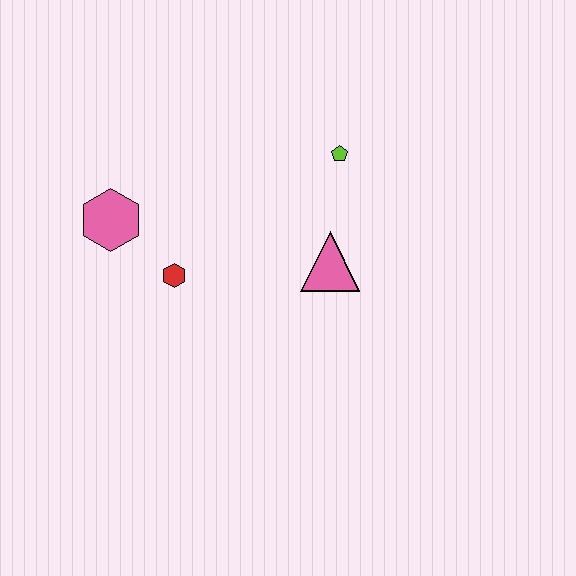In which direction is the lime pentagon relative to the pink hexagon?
The lime pentagon is to the right of the pink hexagon.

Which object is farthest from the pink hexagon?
The lime pentagon is farthest from the pink hexagon.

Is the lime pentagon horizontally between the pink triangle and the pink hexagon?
No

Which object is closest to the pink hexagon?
The red hexagon is closest to the pink hexagon.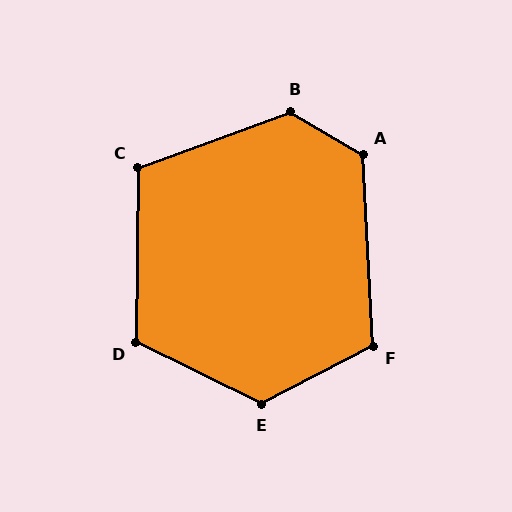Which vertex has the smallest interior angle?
C, at approximately 110 degrees.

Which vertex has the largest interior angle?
B, at approximately 130 degrees.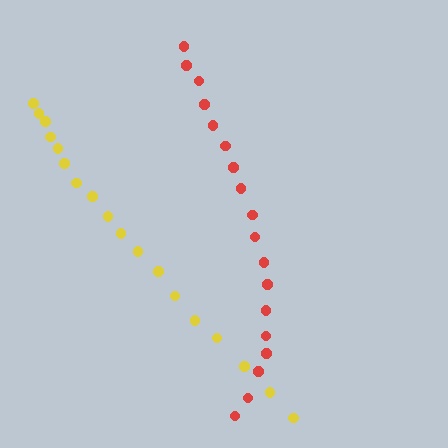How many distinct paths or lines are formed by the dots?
There are 2 distinct paths.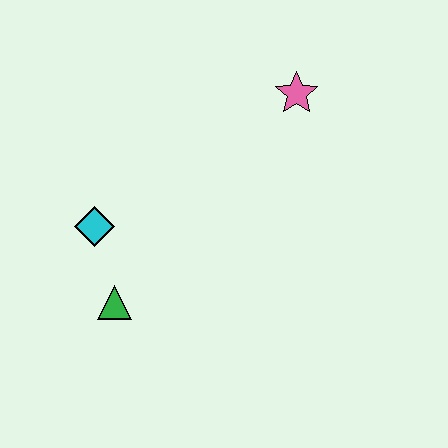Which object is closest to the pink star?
The cyan diamond is closest to the pink star.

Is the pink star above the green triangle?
Yes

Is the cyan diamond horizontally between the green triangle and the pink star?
No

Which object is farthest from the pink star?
The green triangle is farthest from the pink star.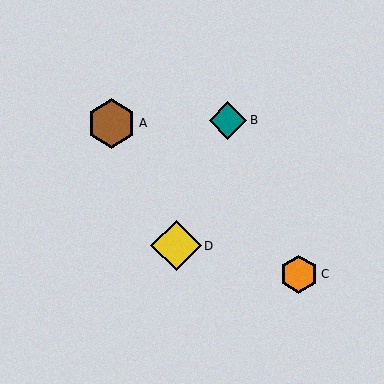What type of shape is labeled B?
Shape B is a teal diamond.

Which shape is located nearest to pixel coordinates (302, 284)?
The orange hexagon (labeled C) at (299, 274) is nearest to that location.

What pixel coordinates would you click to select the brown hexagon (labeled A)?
Click at (112, 123) to select the brown hexagon A.